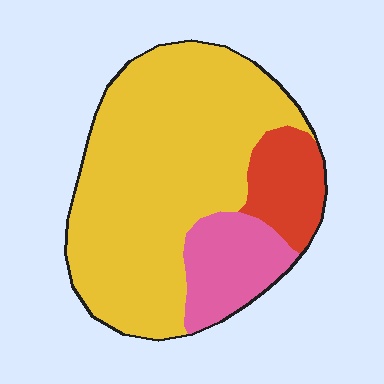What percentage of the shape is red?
Red covers around 15% of the shape.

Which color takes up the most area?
Yellow, at roughly 70%.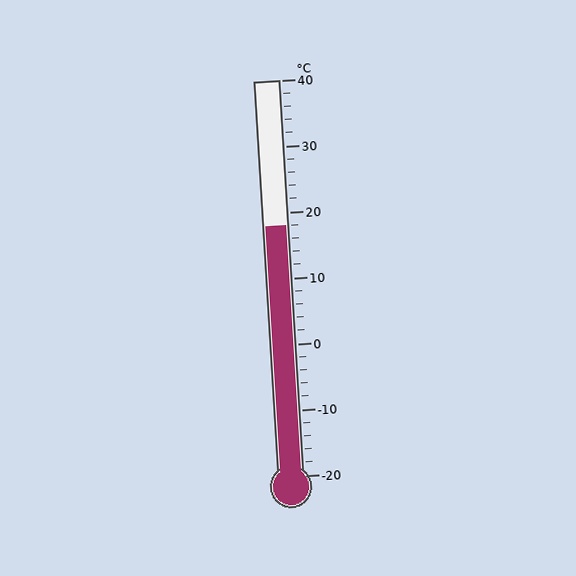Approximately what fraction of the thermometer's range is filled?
The thermometer is filled to approximately 65% of its range.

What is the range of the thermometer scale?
The thermometer scale ranges from -20°C to 40°C.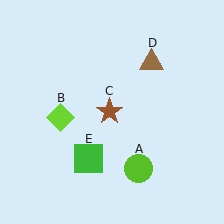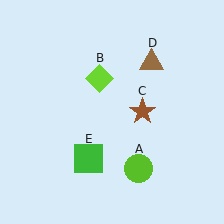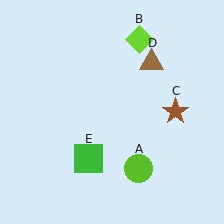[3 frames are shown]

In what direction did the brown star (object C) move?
The brown star (object C) moved right.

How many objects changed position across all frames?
2 objects changed position: lime diamond (object B), brown star (object C).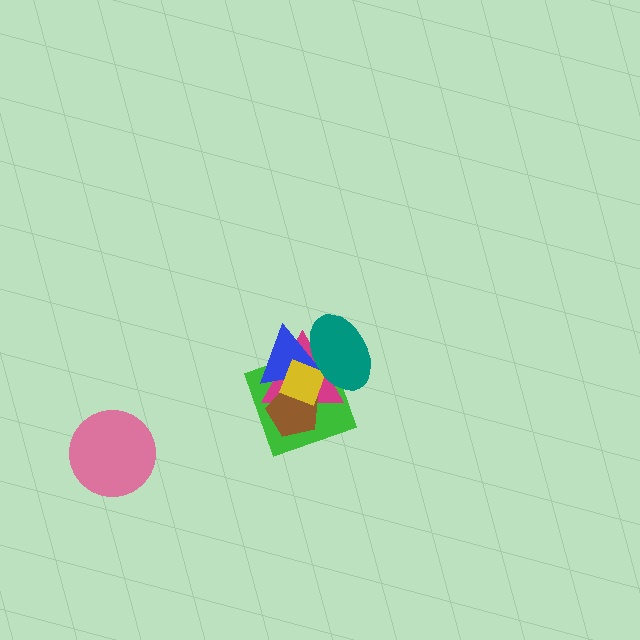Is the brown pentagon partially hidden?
Yes, it is partially covered by another shape.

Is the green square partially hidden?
Yes, it is partially covered by another shape.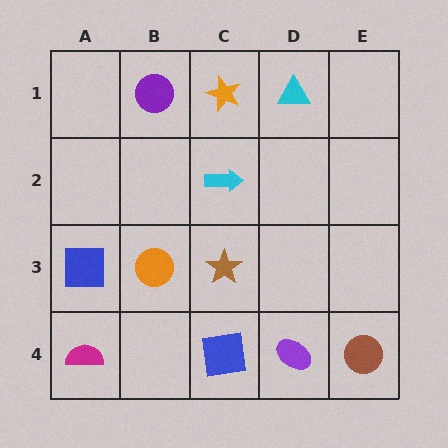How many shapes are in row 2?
1 shape.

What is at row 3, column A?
A blue square.